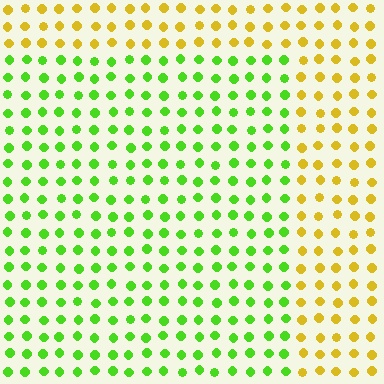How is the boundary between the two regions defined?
The boundary is defined purely by a slight shift in hue (about 57 degrees). Spacing, size, and orientation are identical on both sides.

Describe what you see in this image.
The image is filled with small yellow elements in a uniform arrangement. A rectangle-shaped region is visible where the elements are tinted to a slightly different hue, forming a subtle color boundary.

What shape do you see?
I see a rectangle.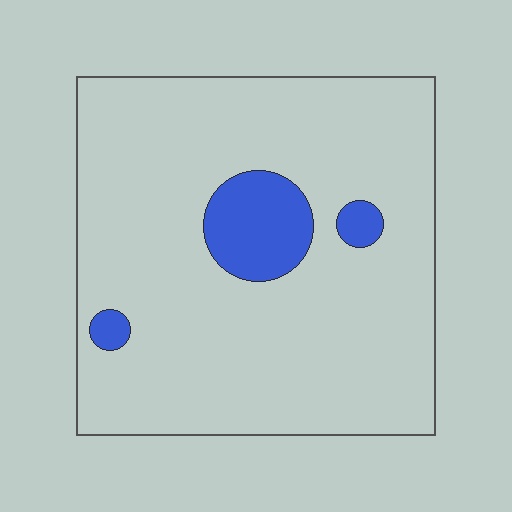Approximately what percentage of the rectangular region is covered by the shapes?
Approximately 10%.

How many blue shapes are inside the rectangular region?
3.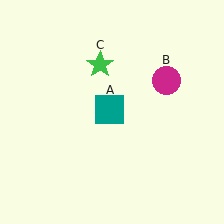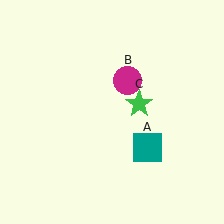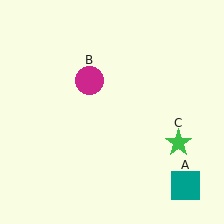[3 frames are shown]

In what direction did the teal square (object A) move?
The teal square (object A) moved down and to the right.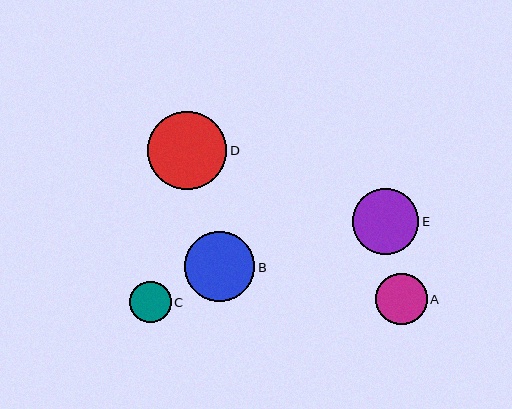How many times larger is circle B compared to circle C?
Circle B is approximately 1.7 times the size of circle C.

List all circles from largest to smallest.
From largest to smallest: D, B, E, A, C.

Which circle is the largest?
Circle D is the largest with a size of approximately 79 pixels.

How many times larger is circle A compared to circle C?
Circle A is approximately 1.3 times the size of circle C.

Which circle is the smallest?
Circle C is the smallest with a size of approximately 41 pixels.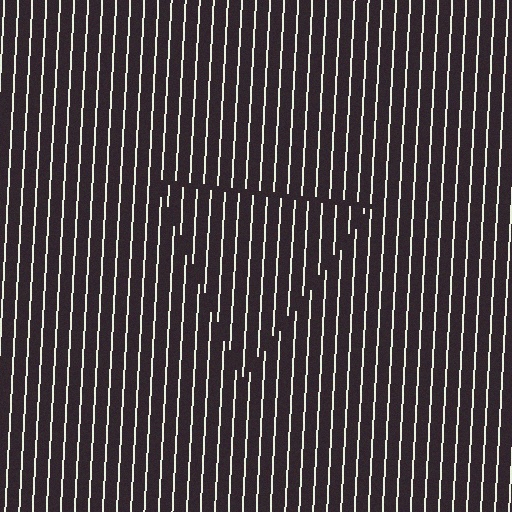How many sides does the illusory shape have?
3 sides — the line-ends trace a triangle.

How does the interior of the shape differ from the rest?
The interior of the shape contains the same grating, shifted by half a period — the contour is defined by the phase discontinuity where line-ends from the inner and outer gratings abut.